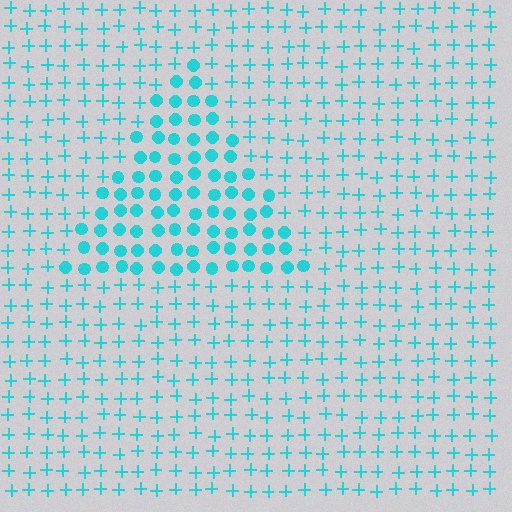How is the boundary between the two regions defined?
The boundary is defined by a change in element shape: circles inside vs. plus signs outside. All elements share the same color and spacing.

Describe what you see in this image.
The image is filled with small cyan elements arranged in a uniform grid. A triangle-shaped region contains circles, while the surrounding area contains plus signs. The boundary is defined purely by the change in element shape.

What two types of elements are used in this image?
The image uses circles inside the triangle region and plus signs outside it.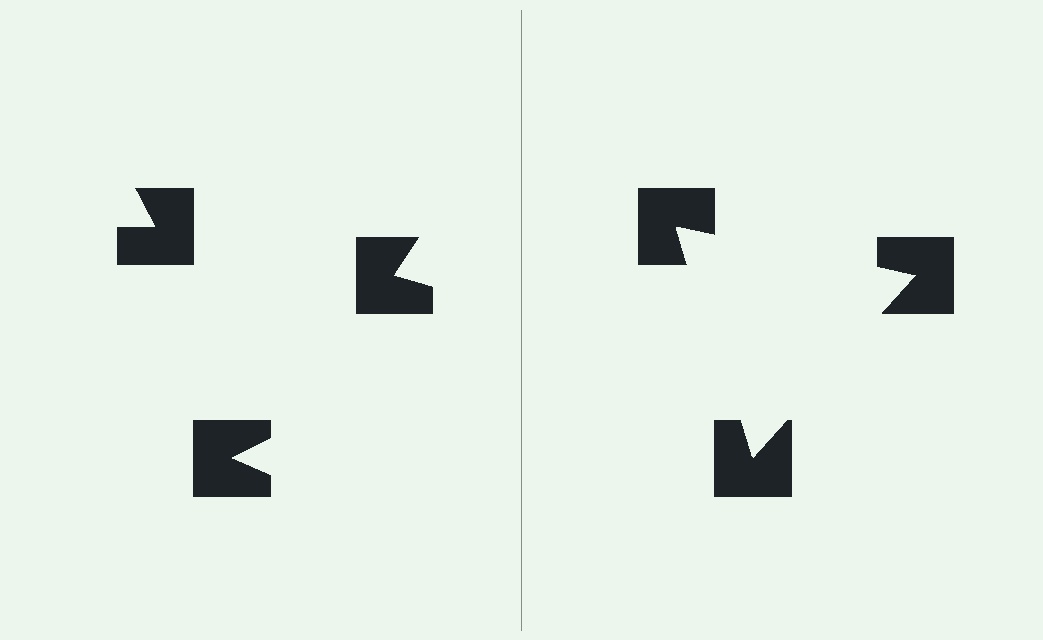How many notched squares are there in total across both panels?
6 — 3 on each side.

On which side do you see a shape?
An illusory triangle appears on the right side. On the left side the wedge cuts are rotated, so no coherent shape forms.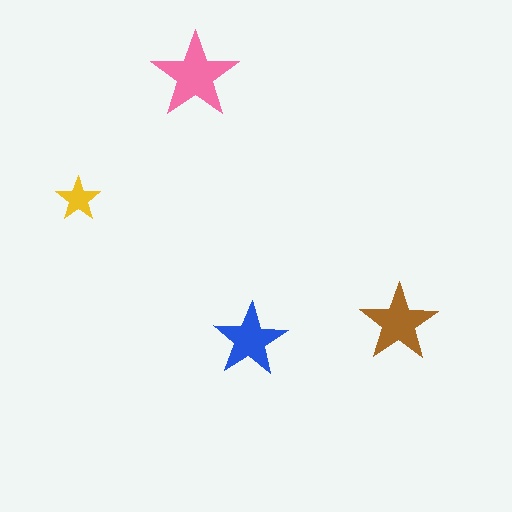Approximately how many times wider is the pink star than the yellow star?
About 2 times wider.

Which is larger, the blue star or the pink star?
The pink one.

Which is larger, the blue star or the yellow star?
The blue one.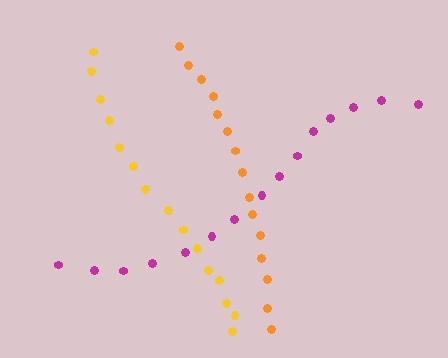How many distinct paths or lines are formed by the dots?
There are 3 distinct paths.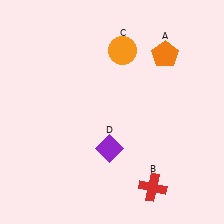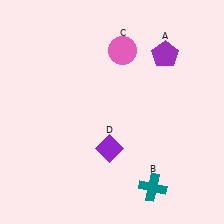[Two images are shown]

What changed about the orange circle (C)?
In Image 1, C is orange. In Image 2, it changed to pink.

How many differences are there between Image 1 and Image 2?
There are 3 differences between the two images.